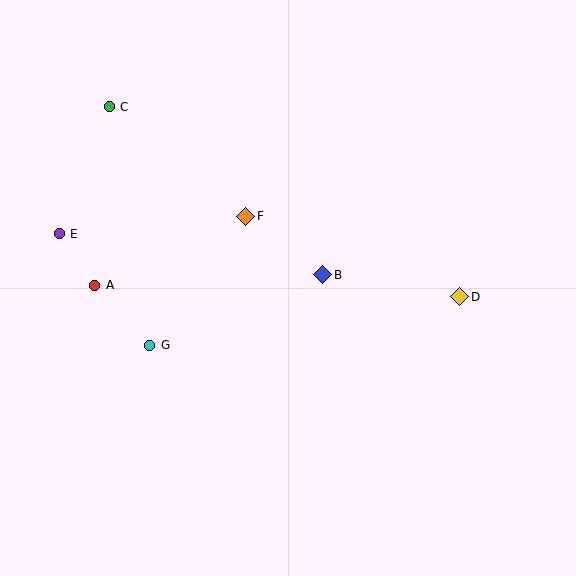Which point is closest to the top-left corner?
Point C is closest to the top-left corner.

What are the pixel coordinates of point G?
Point G is at (150, 345).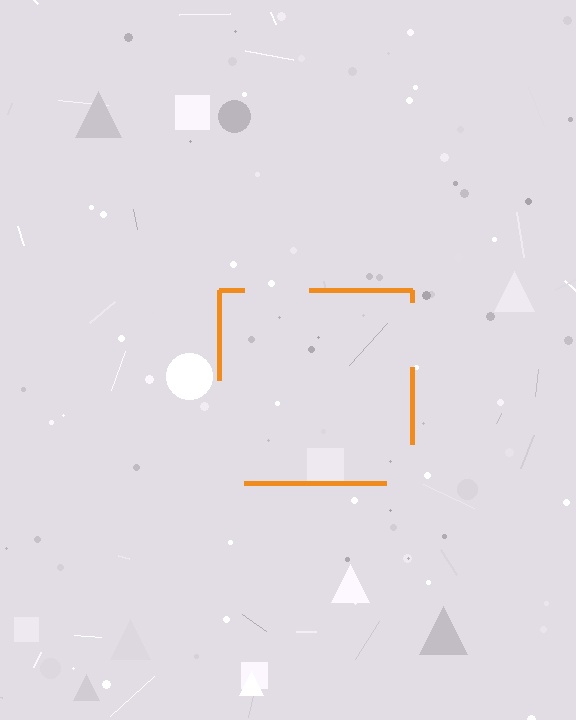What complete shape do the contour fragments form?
The contour fragments form a square.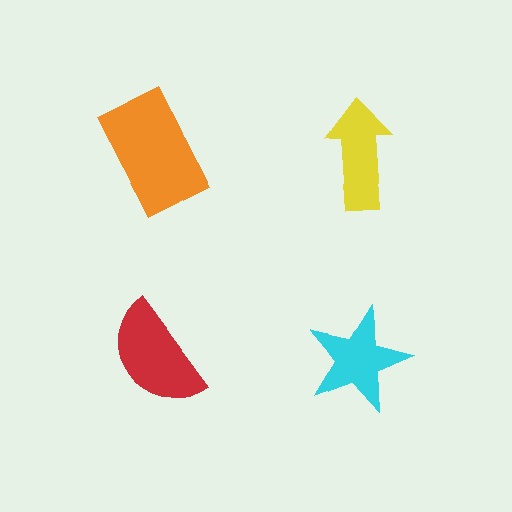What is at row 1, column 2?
A yellow arrow.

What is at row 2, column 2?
A cyan star.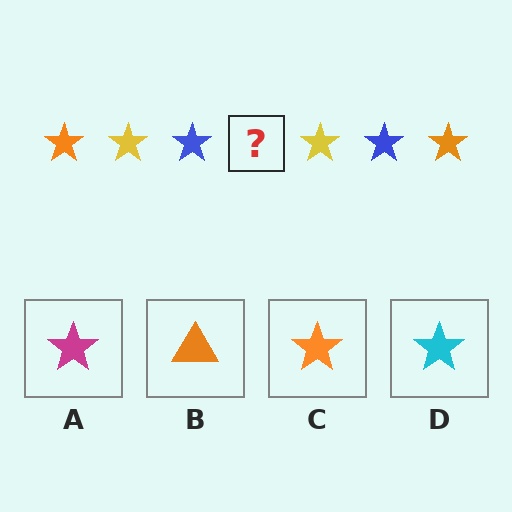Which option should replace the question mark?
Option C.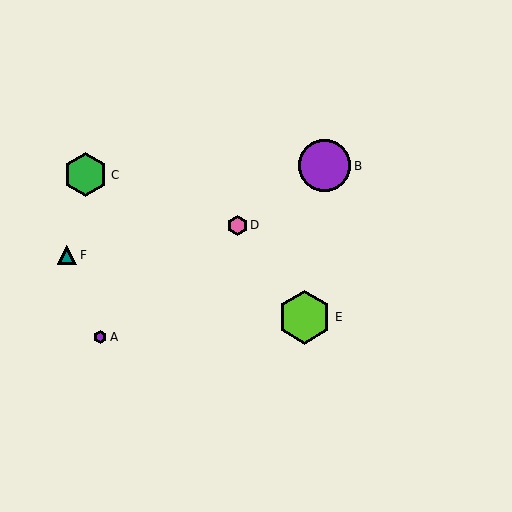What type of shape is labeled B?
Shape B is a purple circle.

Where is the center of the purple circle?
The center of the purple circle is at (325, 166).